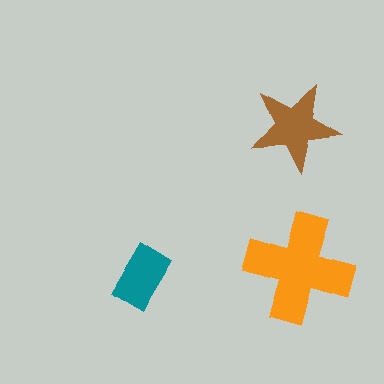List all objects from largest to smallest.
The orange cross, the brown star, the teal rectangle.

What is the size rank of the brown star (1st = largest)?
2nd.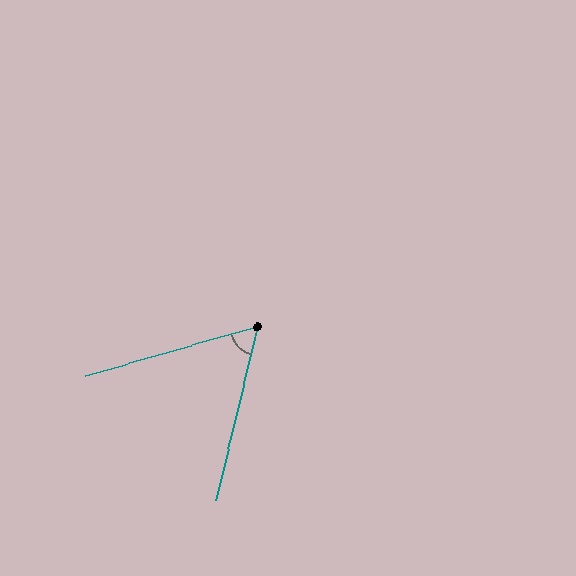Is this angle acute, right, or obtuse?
It is acute.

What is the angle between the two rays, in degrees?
Approximately 60 degrees.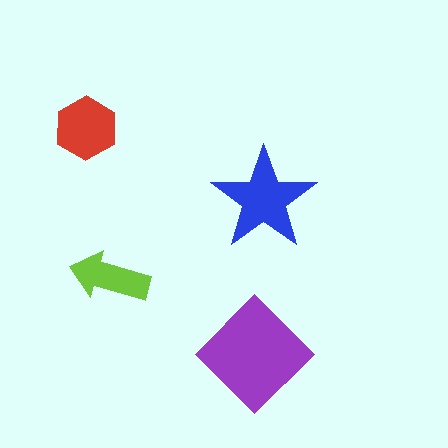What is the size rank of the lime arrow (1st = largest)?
4th.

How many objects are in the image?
There are 4 objects in the image.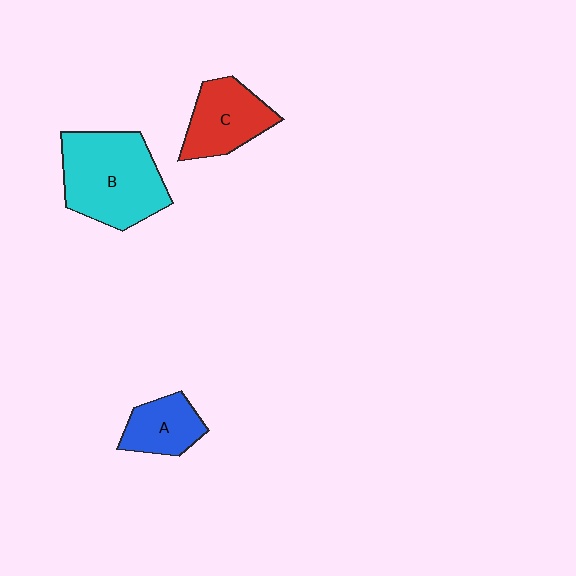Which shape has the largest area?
Shape B (cyan).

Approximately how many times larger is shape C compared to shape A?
Approximately 1.3 times.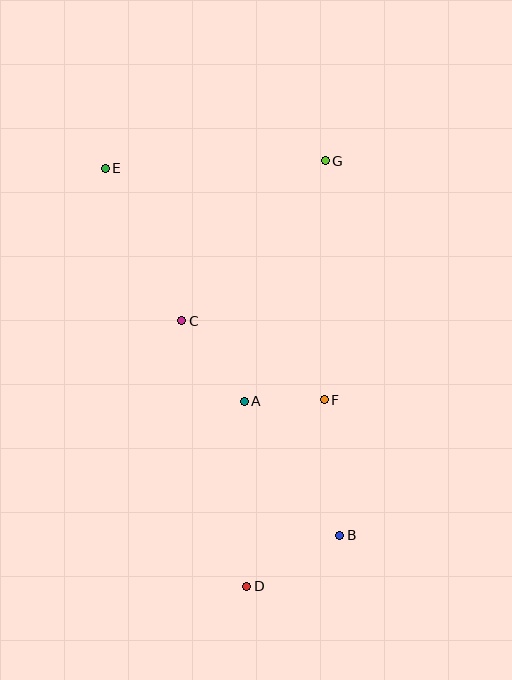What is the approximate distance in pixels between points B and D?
The distance between B and D is approximately 106 pixels.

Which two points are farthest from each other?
Points D and E are farthest from each other.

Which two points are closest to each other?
Points A and F are closest to each other.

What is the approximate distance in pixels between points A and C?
The distance between A and C is approximately 102 pixels.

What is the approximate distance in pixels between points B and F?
The distance between B and F is approximately 136 pixels.